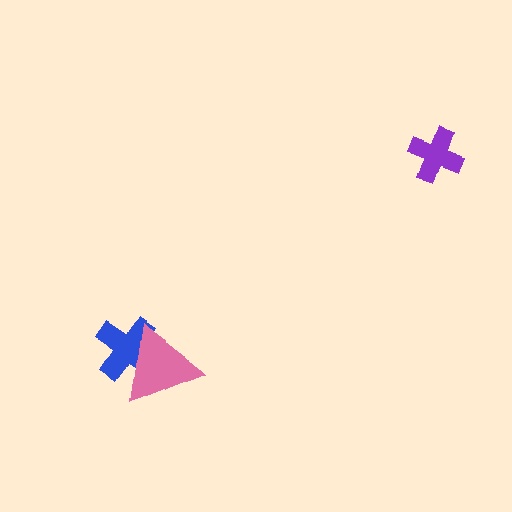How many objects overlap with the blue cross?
1 object overlaps with the blue cross.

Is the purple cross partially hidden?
No, no other shape covers it.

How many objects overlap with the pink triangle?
1 object overlaps with the pink triangle.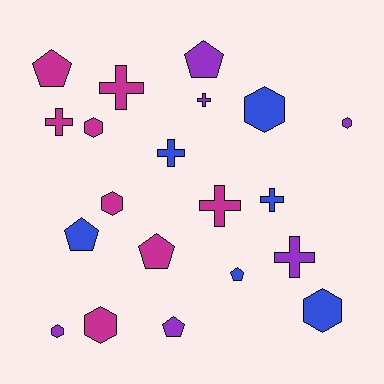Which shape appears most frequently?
Hexagon, with 7 objects.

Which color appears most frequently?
Magenta, with 8 objects.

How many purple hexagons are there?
There are 2 purple hexagons.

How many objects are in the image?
There are 20 objects.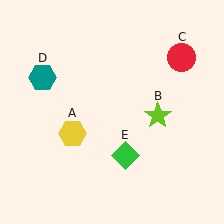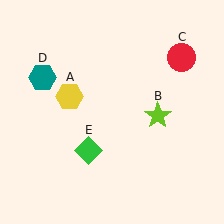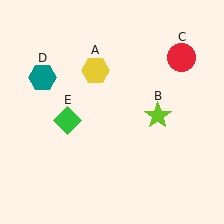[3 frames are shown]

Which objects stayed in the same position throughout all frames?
Lime star (object B) and red circle (object C) and teal hexagon (object D) remained stationary.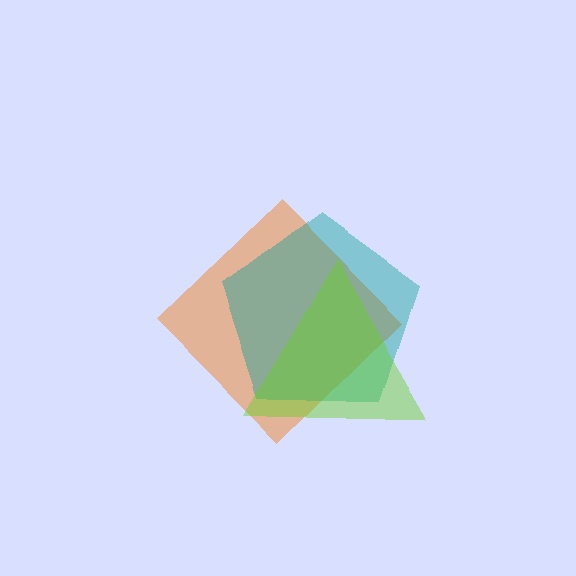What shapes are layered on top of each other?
The layered shapes are: an orange diamond, a teal pentagon, a lime triangle.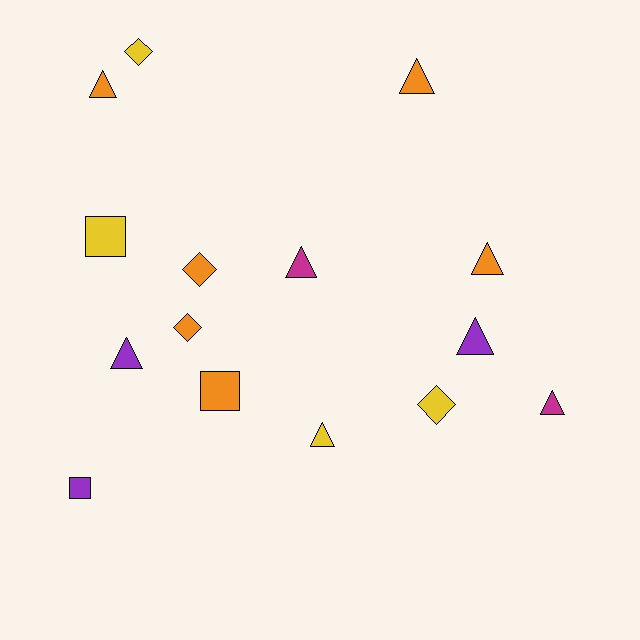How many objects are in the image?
There are 15 objects.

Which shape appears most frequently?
Triangle, with 8 objects.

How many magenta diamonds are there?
There are no magenta diamonds.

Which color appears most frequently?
Orange, with 6 objects.